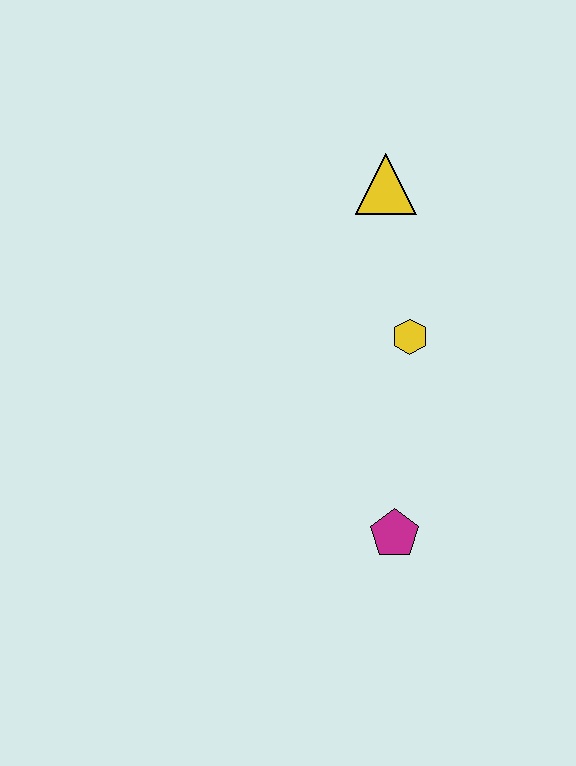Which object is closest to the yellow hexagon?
The yellow triangle is closest to the yellow hexagon.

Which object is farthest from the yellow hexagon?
The magenta pentagon is farthest from the yellow hexagon.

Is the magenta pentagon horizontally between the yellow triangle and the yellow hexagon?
Yes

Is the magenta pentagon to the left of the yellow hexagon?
Yes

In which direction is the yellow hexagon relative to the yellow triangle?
The yellow hexagon is below the yellow triangle.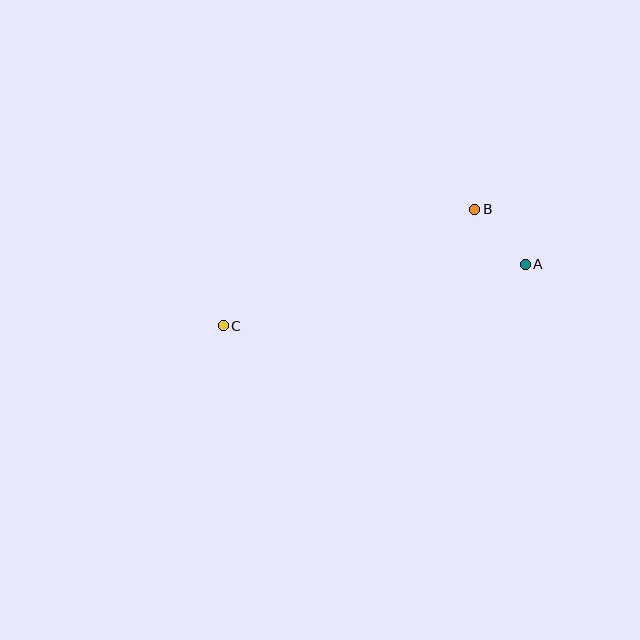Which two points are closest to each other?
Points A and B are closest to each other.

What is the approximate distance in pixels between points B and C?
The distance between B and C is approximately 277 pixels.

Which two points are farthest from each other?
Points A and C are farthest from each other.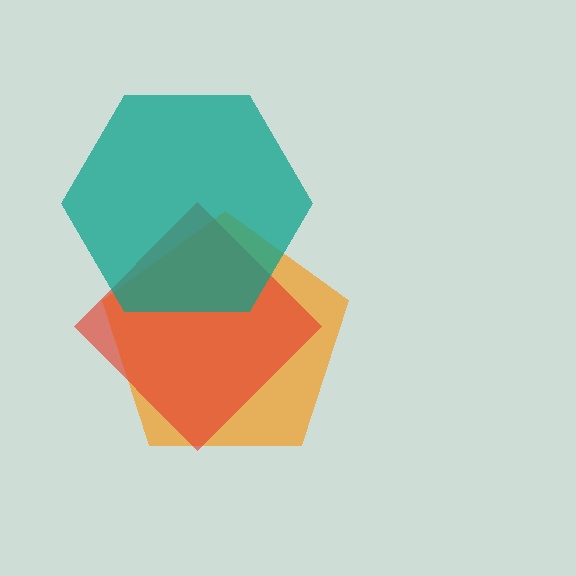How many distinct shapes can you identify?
There are 3 distinct shapes: an orange pentagon, a red diamond, a teal hexagon.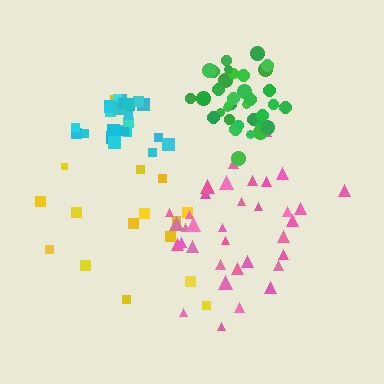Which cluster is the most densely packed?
Cyan.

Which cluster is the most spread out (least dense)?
Yellow.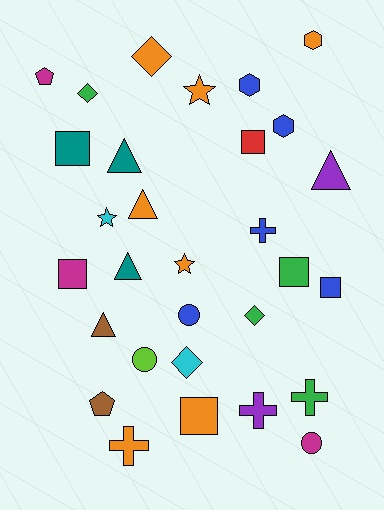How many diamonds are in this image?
There are 4 diamonds.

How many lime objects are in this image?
There is 1 lime object.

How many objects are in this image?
There are 30 objects.